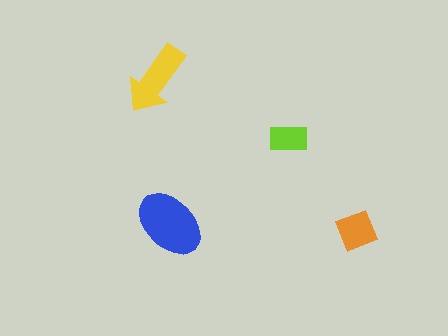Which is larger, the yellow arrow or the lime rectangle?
The yellow arrow.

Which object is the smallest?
The lime rectangle.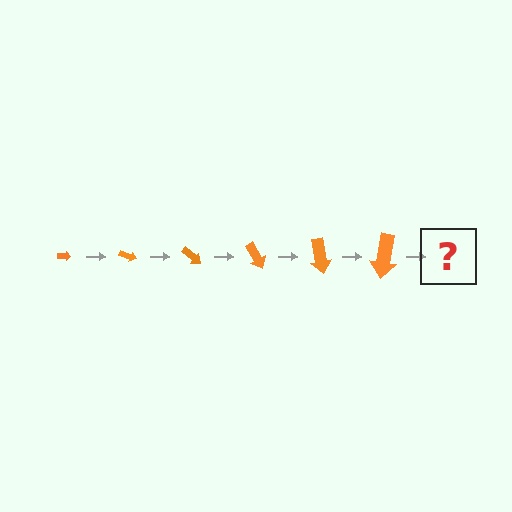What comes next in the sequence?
The next element should be an arrow, larger than the previous one and rotated 120 degrees from the start.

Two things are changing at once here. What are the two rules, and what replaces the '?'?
The two rules are that the arrow grows larger each step and it rotates 20 degrees each step. The '?' should be an arrow, larger than the previous one and rotated 120 degrees from the start.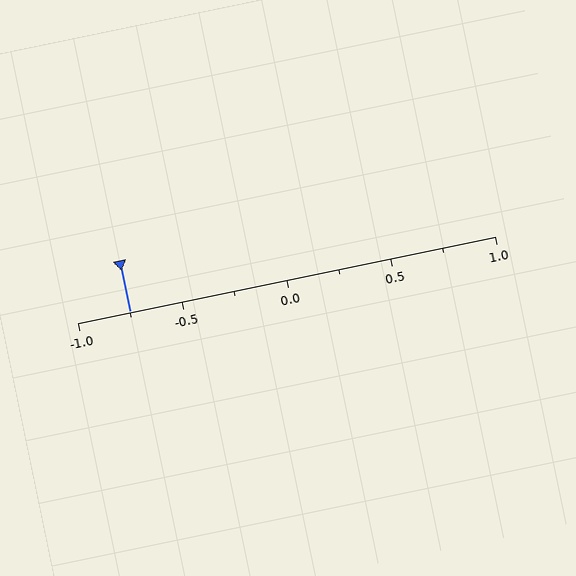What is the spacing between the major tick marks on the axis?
The major ticks are spaced 0.5 apart.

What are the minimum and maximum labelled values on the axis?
The axis runs from -1.0 to 1.0.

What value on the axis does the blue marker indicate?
The marker indicates approximately -0.75.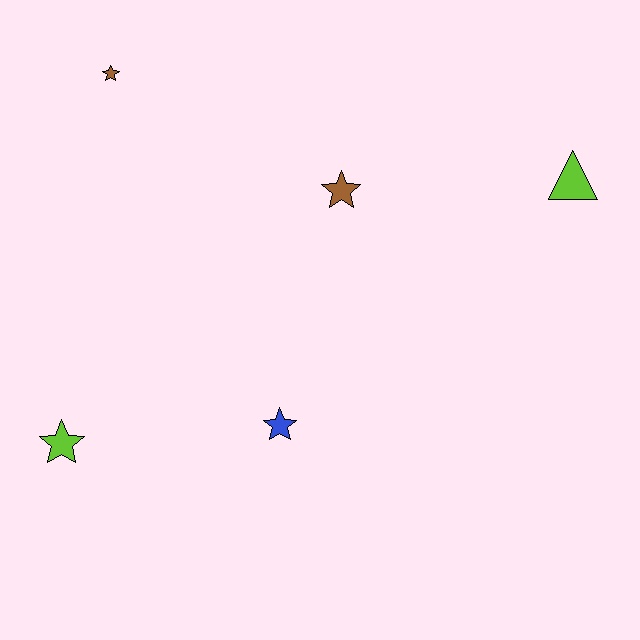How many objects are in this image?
There are 5 objects.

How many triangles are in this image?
There is 1 triangle.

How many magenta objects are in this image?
There are no magenta objects.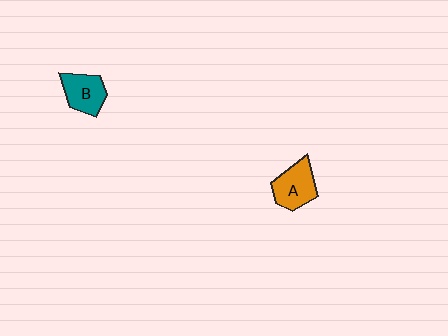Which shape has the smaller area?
Shape B (teal).